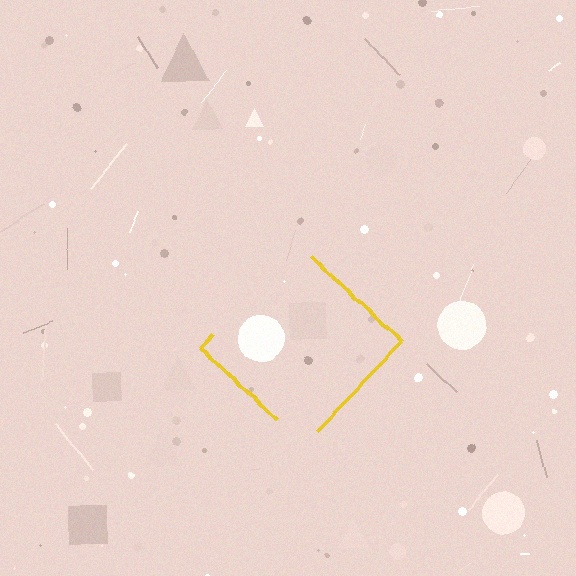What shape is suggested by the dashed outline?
The dashed outline suggests a diamond.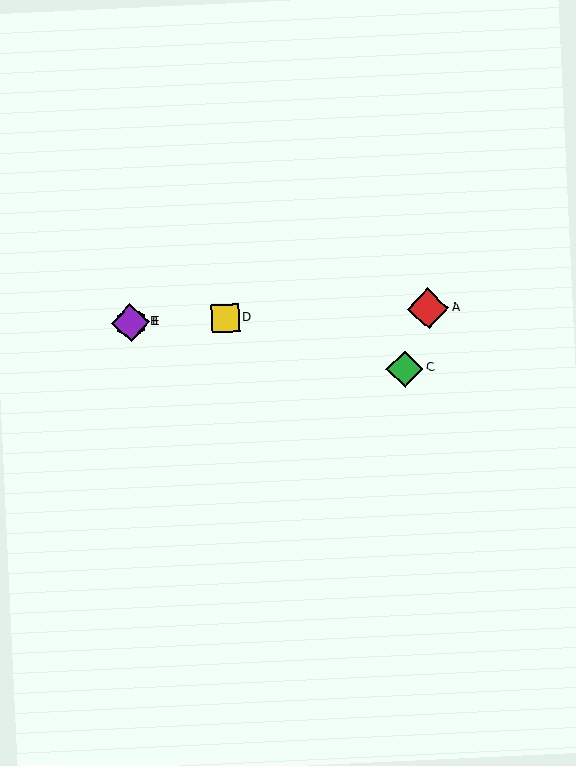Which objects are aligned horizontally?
Objects A, B, D, E are aligned horizontally.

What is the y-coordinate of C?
Object C is at y≈369.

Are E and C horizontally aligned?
No, E is at y≈323 and C is at y≈369.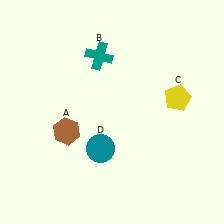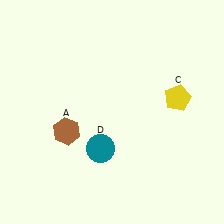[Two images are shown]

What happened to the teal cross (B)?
The teal cross (B) was removed in Image 2. It was in the top-left area of Image 1.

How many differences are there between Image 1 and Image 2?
There is 1 difference between the two images.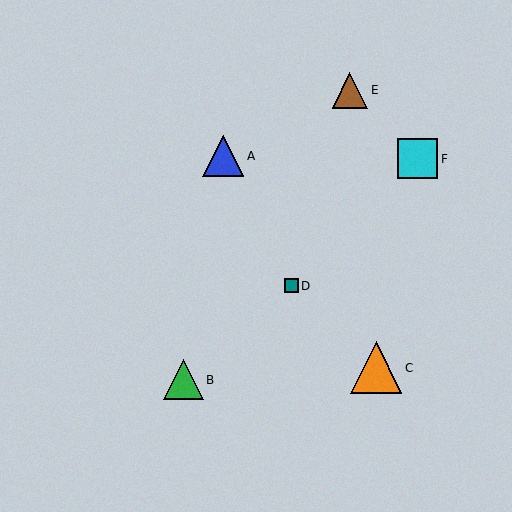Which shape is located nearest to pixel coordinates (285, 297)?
The teal square (labeled D) at (291, 286) is nearest to that location.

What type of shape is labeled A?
Shape A is a blue triangle.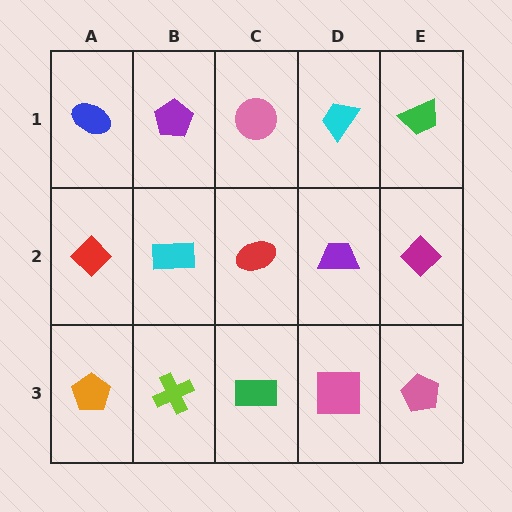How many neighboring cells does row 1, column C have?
3.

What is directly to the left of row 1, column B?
A blue ellipse.